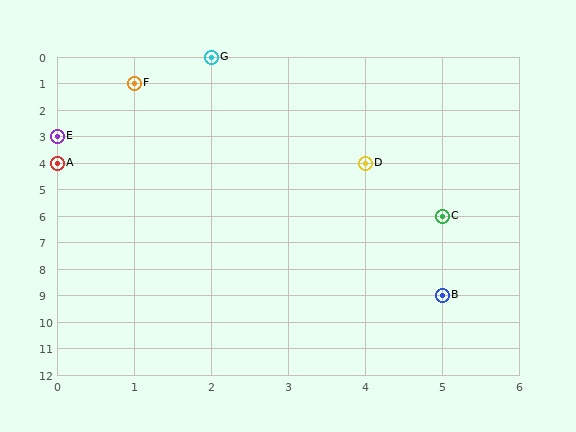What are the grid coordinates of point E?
Point E is at grid coordinates (0, 3).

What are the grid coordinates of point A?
Point A is at grid coordinates (0, 4).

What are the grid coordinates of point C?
Point C is at grid coordinates (5, 6).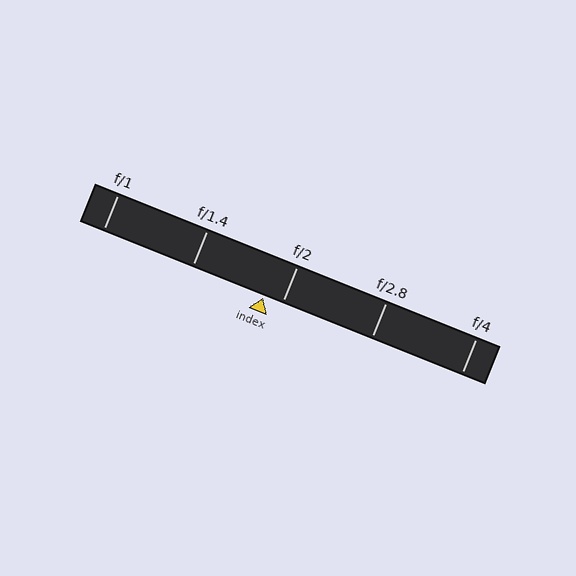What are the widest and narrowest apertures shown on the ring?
The widest aperture shown is f/1 and the narrowest is f/4.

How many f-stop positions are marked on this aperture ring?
There are 5 f-stop positions marked.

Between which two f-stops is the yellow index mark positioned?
The index mark is between f/1.4 and f/2.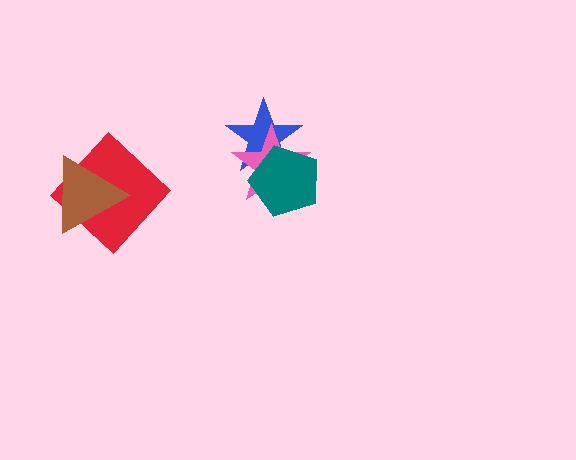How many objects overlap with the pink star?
2 objects overlap with the pink star.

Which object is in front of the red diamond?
The brown triangle is in front of the red diamond.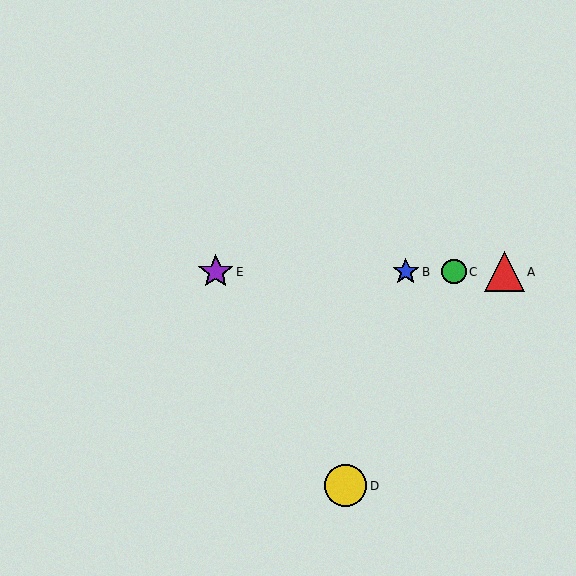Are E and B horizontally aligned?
Yes, both are at y≈272.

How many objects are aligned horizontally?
4 objects (A, B, C, E) are aligned horizontally.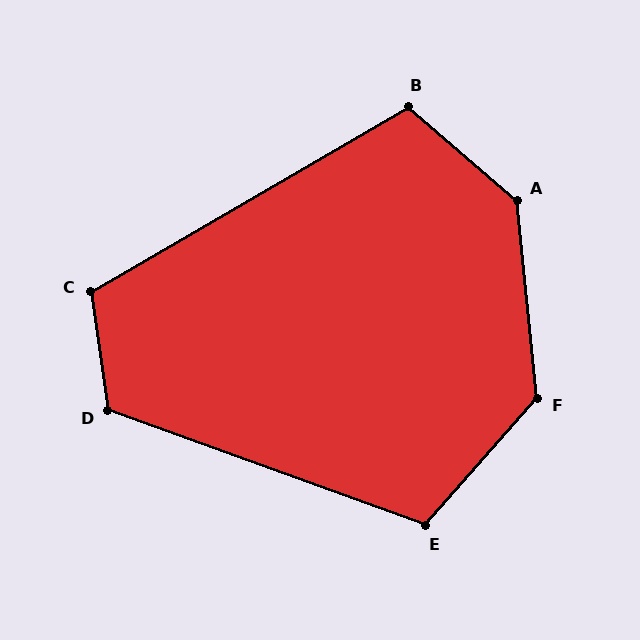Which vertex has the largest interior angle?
A, at approximately 136 degrees.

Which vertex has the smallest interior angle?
B, at approximately 109 degrees.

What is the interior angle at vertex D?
Approximately 118 degrees (obtuse).